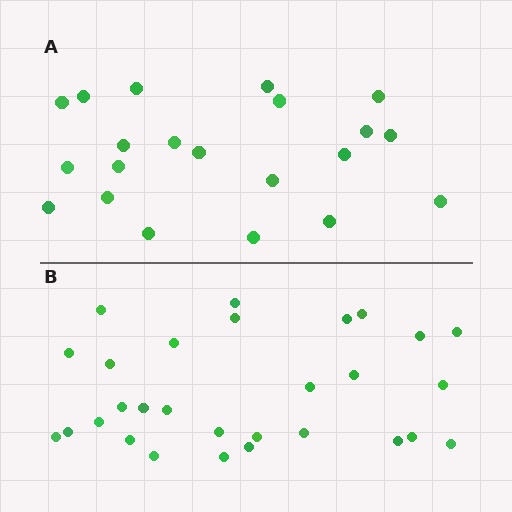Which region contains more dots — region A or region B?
Region B (the bottom region) has more dots.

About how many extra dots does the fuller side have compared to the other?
Region B has roughly 8 or so more dots than region A.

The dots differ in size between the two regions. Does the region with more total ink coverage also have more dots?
No. Region A has more total ink coverage because its dots are larger, but region B actually contains more individual dots. Total area can be misleading — the number of items is what matters here.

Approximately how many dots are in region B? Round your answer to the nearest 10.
About 30 dots. (The exact count is 29, which rounds to 30.)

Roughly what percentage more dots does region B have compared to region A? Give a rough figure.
About 40% more.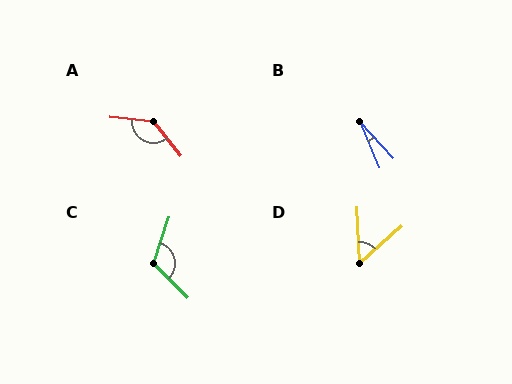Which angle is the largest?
A, at approximately 136 degrees.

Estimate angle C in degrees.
Approximately 117 degrees.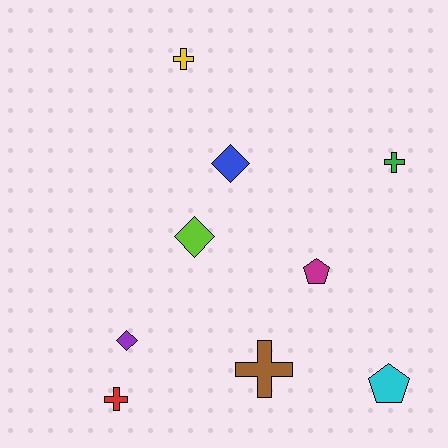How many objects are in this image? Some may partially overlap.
There are 9 objects.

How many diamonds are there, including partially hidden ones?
There are 3 diamonds.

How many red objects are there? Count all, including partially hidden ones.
There is 1 red object.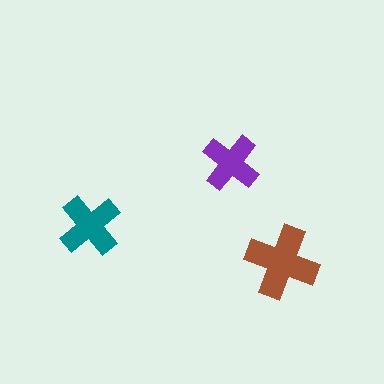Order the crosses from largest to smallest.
the brown one, the teal one, the purple one.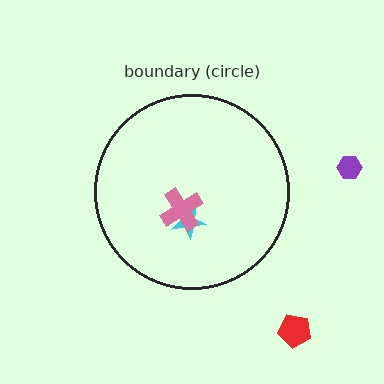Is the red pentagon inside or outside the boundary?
Outside.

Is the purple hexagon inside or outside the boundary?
Outside.